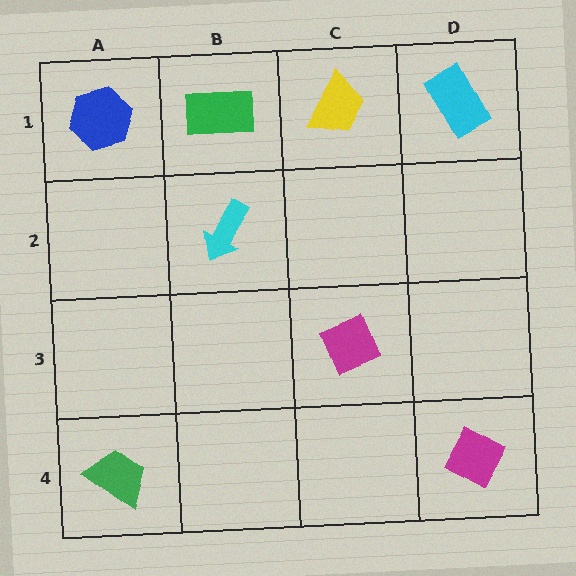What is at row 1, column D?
A cyan rectangle.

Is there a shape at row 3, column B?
No, that cell is empty.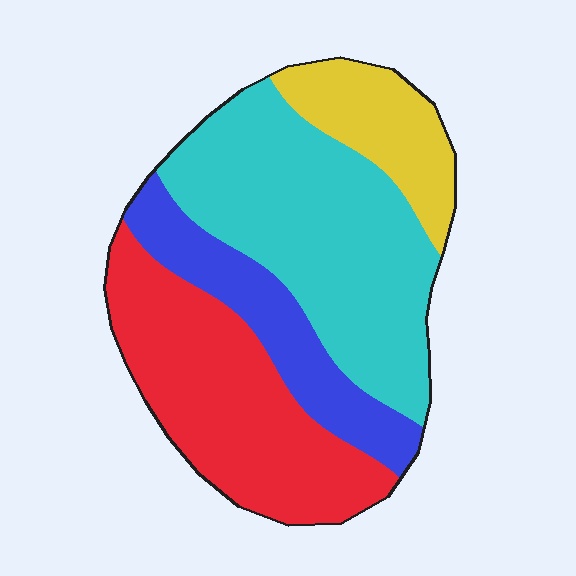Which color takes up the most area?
Cyan, at roughly 40%.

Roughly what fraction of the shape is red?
Red takes up between a quarter and a half of the shape.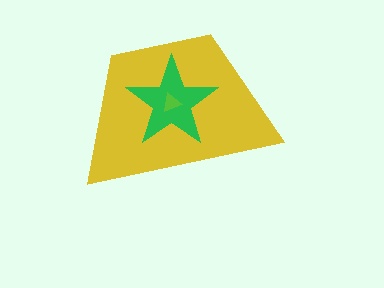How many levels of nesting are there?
3.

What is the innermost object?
The lime triangle.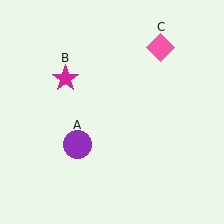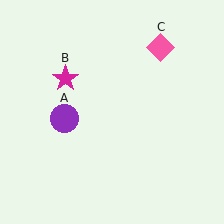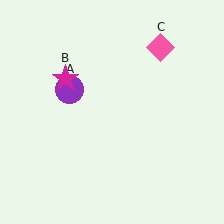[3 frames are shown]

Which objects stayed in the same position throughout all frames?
Magenta star (object B) and pink diamond (object C) remained stationary.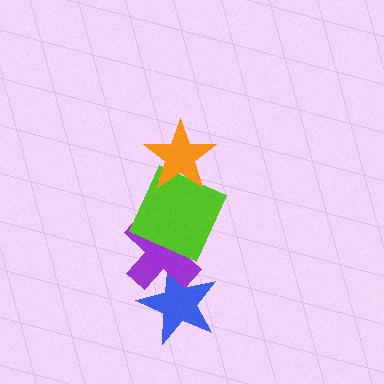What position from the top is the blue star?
The blue star is 4th from the top.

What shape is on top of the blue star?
The purple cross is on top of the blue star.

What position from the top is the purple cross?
The purple cross is 3rd from the top.